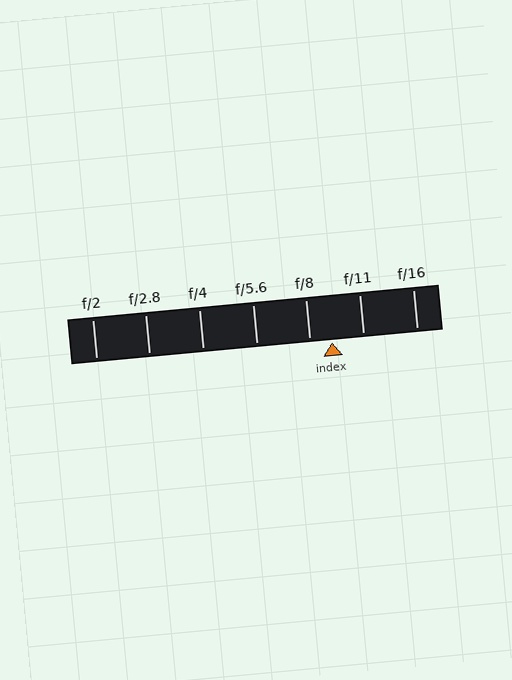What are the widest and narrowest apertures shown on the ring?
The widest aperture shown is f/2 and the narrowest is f/16.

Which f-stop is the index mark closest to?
The index mark is closest to f/8.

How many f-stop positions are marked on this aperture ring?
There are 7 f-stop positions marked.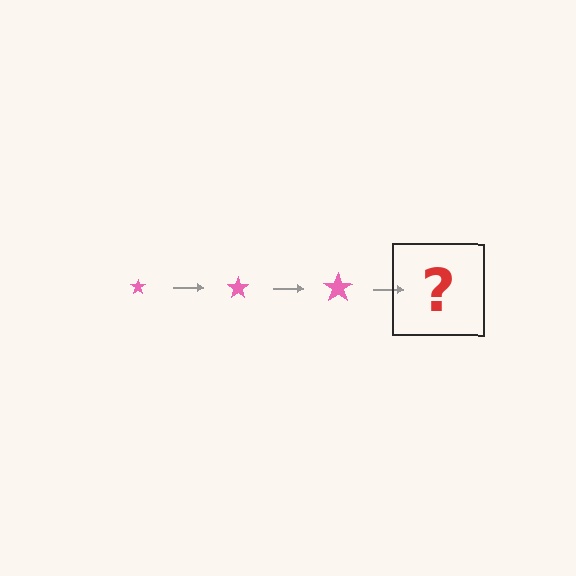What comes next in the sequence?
The next element should be a pink star, larger than the previous one.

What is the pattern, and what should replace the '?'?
The pattern is that the star gets progressively larger each step. The '?' should be a pink star, larger than the previous one.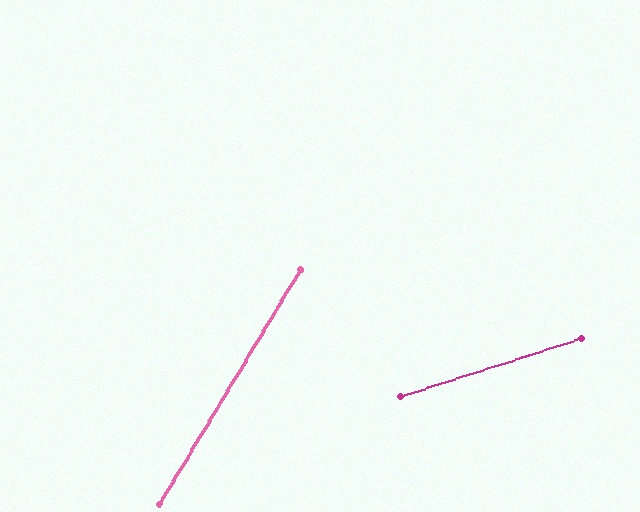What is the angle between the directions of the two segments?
Approximately 41 degrees.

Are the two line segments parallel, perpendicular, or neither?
Neither parallel nor perpendicular — they differ by about 41°.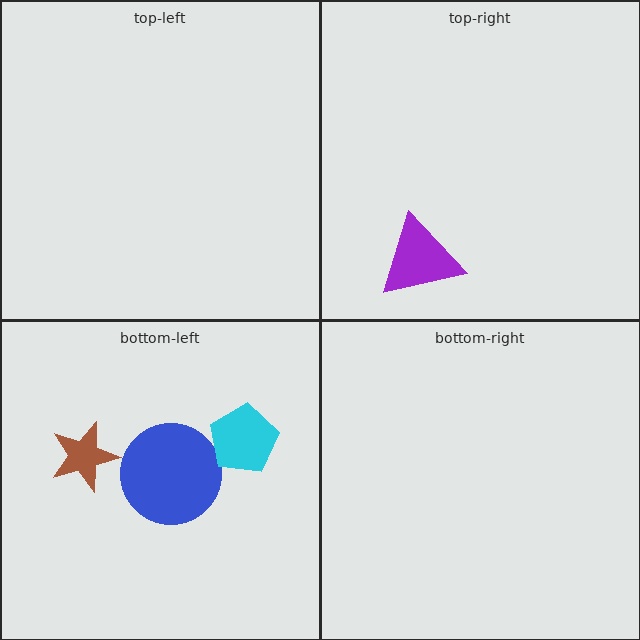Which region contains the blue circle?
The bottom-left region.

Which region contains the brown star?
The bottom-left region.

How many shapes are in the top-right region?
1.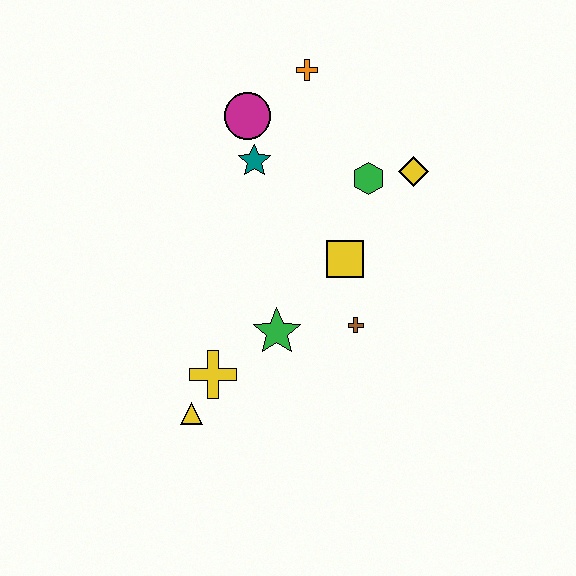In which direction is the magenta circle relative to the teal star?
The magenta circle is above the teal star.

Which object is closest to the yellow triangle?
The yellow cross is closest to the yellow triangle.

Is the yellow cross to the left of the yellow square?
Yes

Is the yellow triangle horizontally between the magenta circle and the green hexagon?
No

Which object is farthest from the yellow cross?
The orange cross is farthest from the yellow cross.